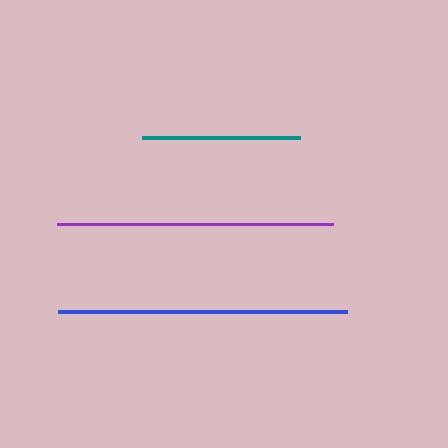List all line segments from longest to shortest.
From longest to shortest: blue, purple, teal.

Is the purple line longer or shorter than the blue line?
The blue line is longer than the purple line.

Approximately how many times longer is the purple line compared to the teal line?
The purple line is approximately 1.8 times the length of the teal line.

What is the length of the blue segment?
The blue segment is approximately 289 pixels long.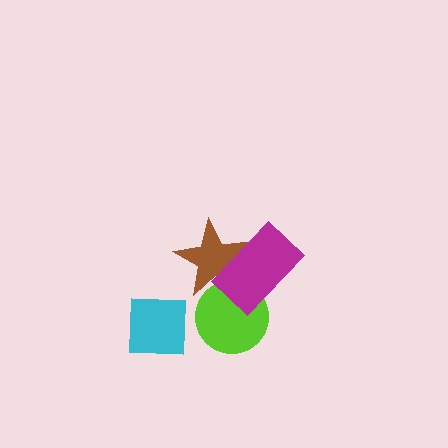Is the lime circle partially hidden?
Yes, it is partially covered by another shape.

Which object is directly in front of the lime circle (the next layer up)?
The brown star is directly in front of the lime circle.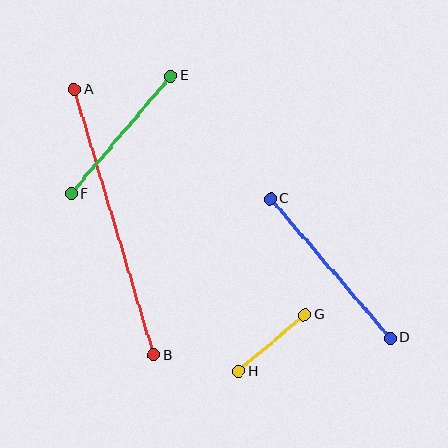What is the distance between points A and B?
The distance is approximately 277 pixels.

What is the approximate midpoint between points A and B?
The midpoint is at approximately (114, 222) pixels.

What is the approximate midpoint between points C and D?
The midpoint is at approximately (330, 269) pixels.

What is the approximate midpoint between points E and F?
The midpoint is at approximately (121, 135) pixels.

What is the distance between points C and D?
The distance is approximately 184 pixels.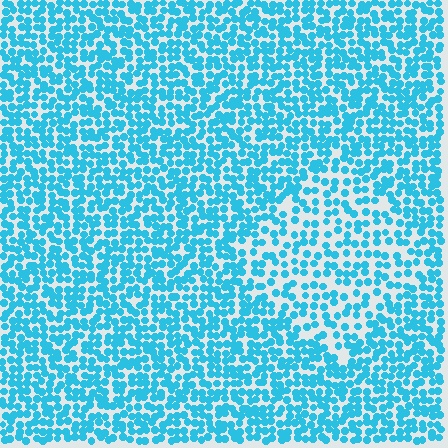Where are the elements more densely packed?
The elements are more densely packed outside the diamond boundary.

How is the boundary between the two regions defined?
The boundary is defined by a change in element density (approximately 1.7x ratio). All elements are the same color, size, and shape.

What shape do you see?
I see a diamond.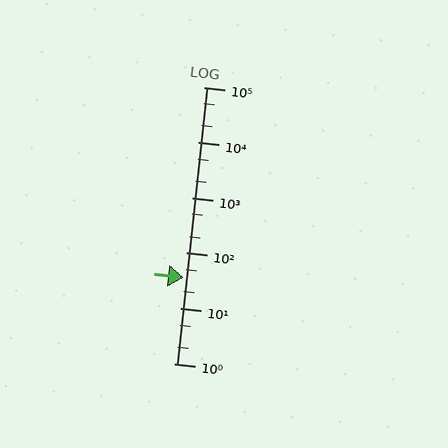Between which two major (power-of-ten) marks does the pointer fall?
The pointer is between 10 and 100.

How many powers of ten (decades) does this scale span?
The scale spans 5 decades, from 1 to 100000.